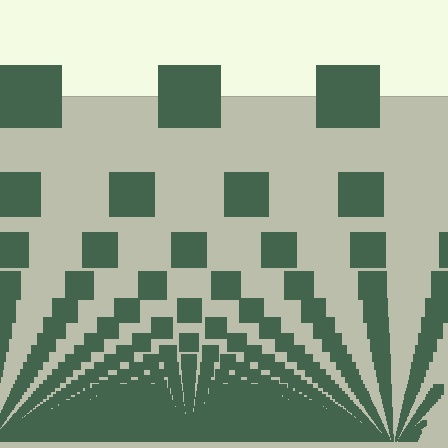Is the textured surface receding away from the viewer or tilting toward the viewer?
The surface appears to tilt toward the viewer. Texture elements get larger and sparser toward the top.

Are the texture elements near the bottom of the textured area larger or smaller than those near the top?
Smaller. The gradient is inverted — elements near the bottom are smaller and denser.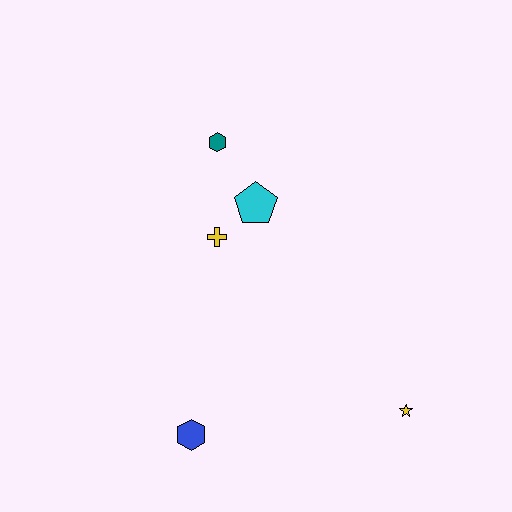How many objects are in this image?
There are 5 objects.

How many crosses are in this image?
There is 1 cross.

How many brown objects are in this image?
There are no brown objects.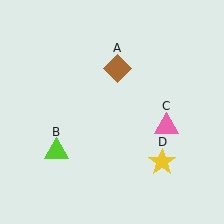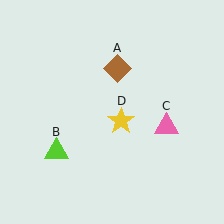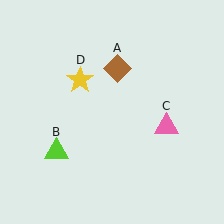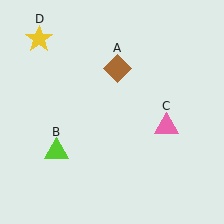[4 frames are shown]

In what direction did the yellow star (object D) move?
The yellow star (object D) moved up and to the left.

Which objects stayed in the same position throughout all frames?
Brown diamond (object A) and lime triangle (object B) and pink triangle (object C) remained stationary.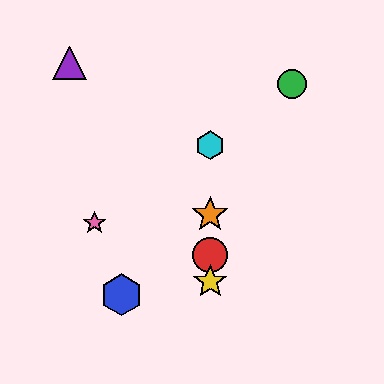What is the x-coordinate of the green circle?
The green circle is at x≈292.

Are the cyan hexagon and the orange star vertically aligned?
Yes, both are at x≈210.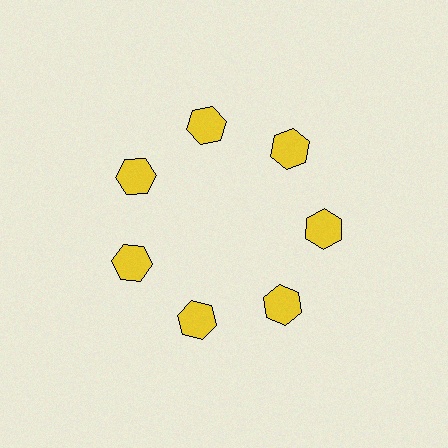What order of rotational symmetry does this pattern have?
This pattern has 7-fold rotational symmetry.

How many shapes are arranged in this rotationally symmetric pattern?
There are 7 shapes, arranged in 7 groups of 1.